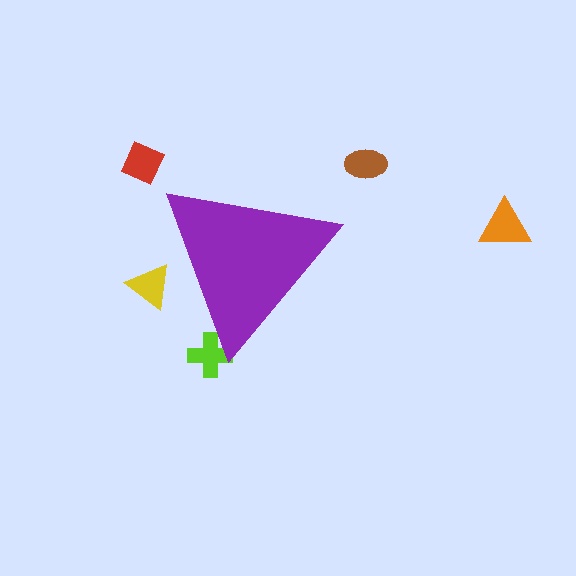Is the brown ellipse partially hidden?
No, the brown ellipse is fully visible.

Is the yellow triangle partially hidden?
Yes, the yellow triangle is partially hidden behind the purple triangle.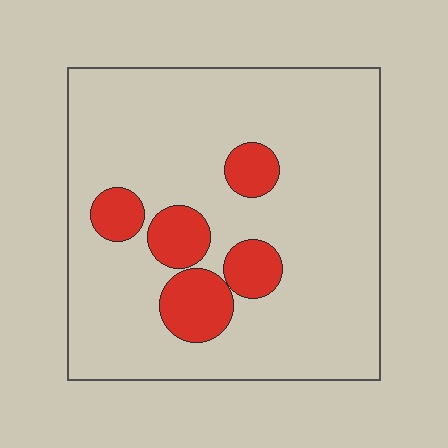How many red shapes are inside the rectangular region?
5.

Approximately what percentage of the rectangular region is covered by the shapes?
Approximately 15%.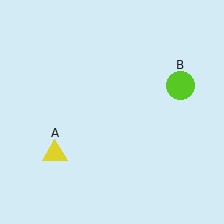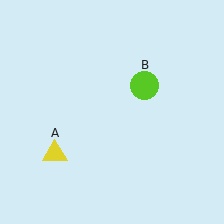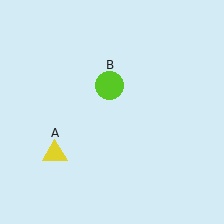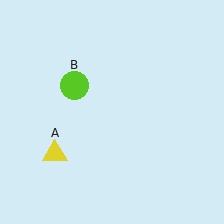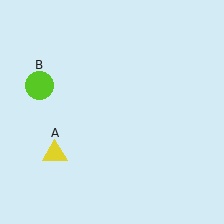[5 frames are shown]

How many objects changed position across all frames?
1 object changed position: lime circle (object B).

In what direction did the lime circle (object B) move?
The lime circle (object B) moved left.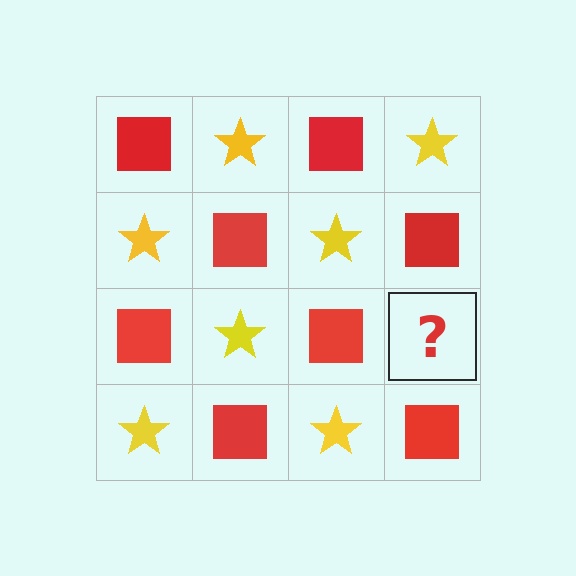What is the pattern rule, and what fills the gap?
The rule is that it alternates red square and yellow star in a checkerboard pattern. The gap should be filled with a yellow star.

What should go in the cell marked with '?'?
The missing cell should contain a yellow star.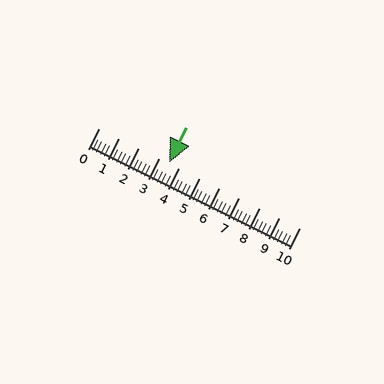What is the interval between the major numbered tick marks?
The major tick marks are spaced 1 units apart.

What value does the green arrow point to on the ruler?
The green arrow points to approximately 3.5.